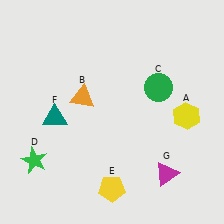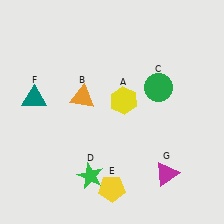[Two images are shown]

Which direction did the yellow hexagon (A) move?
The yellow hexagon (A) moved left.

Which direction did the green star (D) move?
The green star (D) moved right.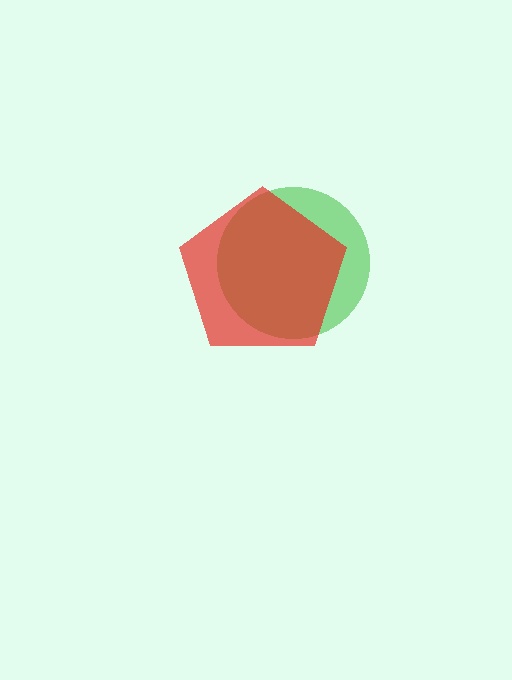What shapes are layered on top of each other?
The layered shapes are: a green circle, a red pentagon.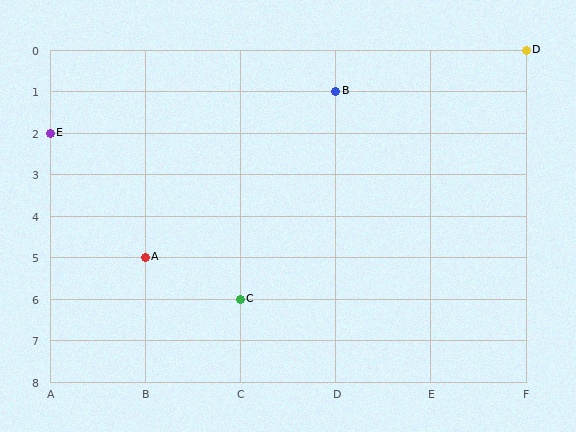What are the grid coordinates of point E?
Point E is at grid coordinates (A, 2).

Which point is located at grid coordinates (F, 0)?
Point D is at (F, 0).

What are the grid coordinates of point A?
Point A is at grid coordinates (B, 5).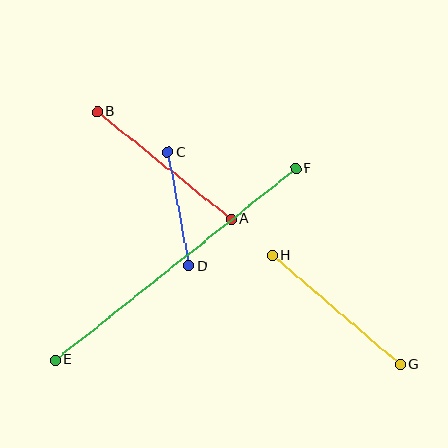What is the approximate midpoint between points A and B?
The midpoint is at approximately (164, 165) pixels.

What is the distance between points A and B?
The distance is approximately 172 pixels.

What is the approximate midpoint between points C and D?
The midpoint is at approximately (178, 209) pixels.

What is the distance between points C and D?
The distance is approximately 116 pixels.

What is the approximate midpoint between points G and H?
The midpoint is at approximately (336, 310) pixels.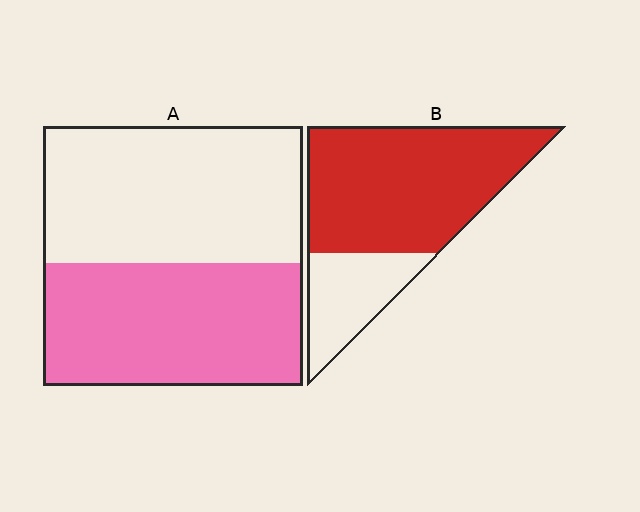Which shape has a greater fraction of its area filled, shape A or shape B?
Shape B.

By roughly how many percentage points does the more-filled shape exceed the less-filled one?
By roughly 25 percentage points (B over A).